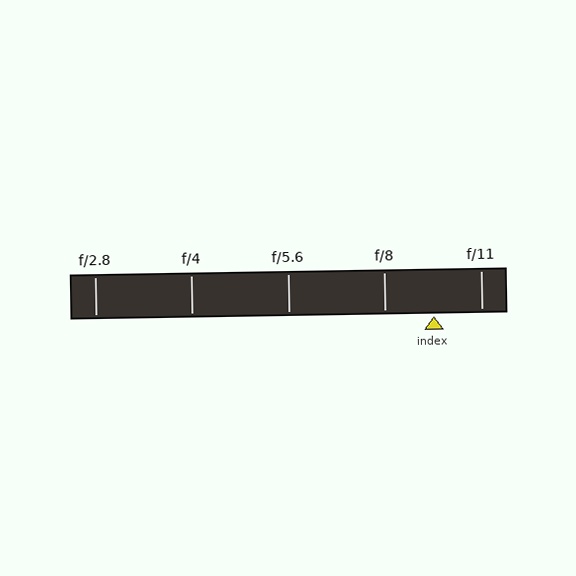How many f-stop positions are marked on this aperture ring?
There are 5 f-stop positions marked.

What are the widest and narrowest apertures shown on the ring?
The widest aperture shown is f/2.8 and the narrowest is f/11.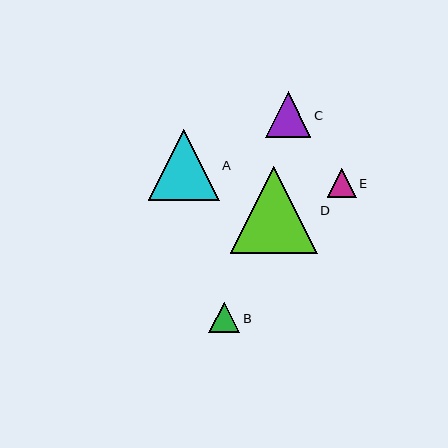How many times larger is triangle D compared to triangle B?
Triangle D is approximately 2.8 times the size of triangle B.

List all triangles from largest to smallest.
From largest to smallest: D, A, C, B, E.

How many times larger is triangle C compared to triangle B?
Triangle C is approximately 1.5 times the size of triangle B.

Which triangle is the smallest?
Triangle E is the smallest with a size of approximately 29 pixels.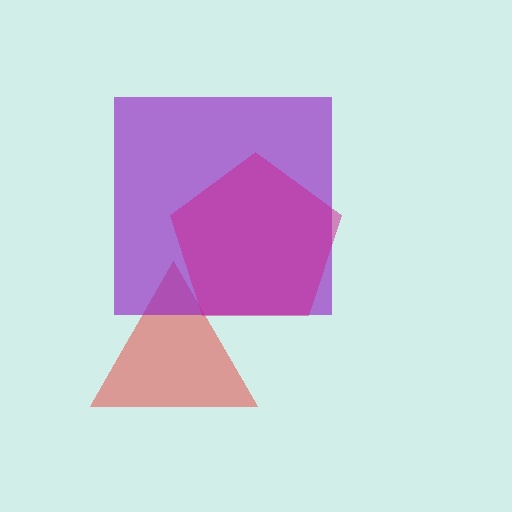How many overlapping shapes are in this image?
There are 3 overlapping shapes in the image.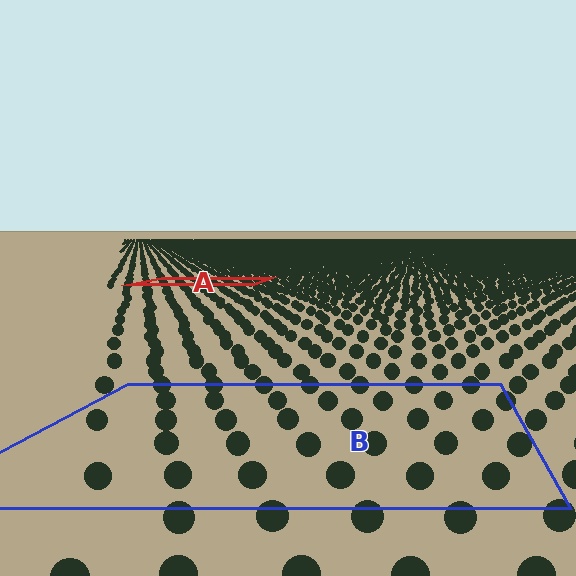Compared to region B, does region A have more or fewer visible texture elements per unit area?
Region A has more texture elements per unit area — they are packed more densely because it is farther away.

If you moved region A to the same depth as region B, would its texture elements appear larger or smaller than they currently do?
They would appear larger. At a closer depth, the same texture elements are projected at a bigger on-screen size.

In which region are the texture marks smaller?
The texture marks are smaller in region A, because it is farther away.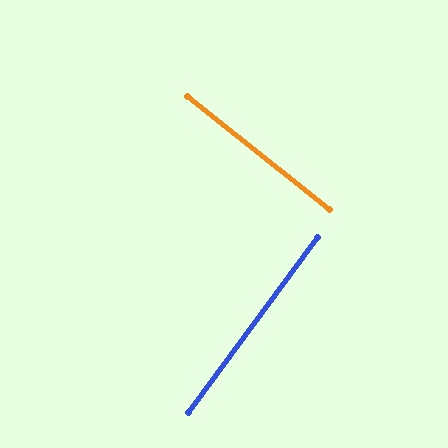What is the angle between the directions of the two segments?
Approximately 88 degrees.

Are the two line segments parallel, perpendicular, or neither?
Perpendicular — they meet at approximately 88°.